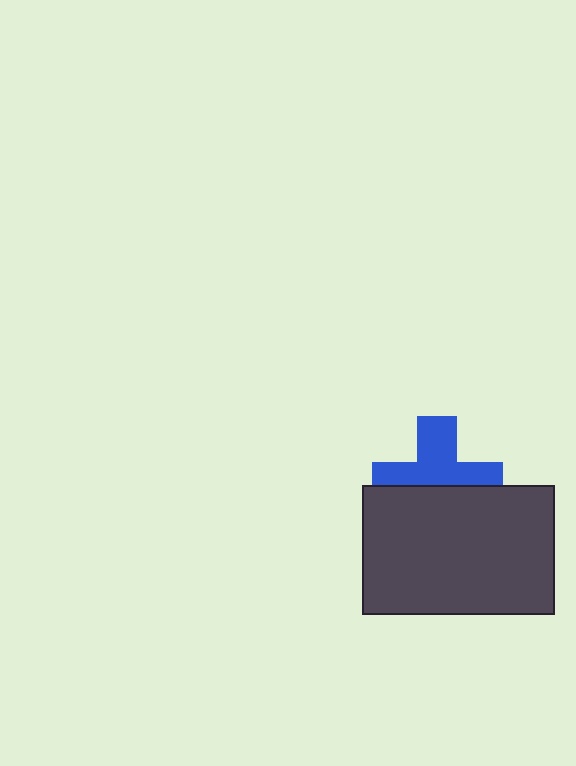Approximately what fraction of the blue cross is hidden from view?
Roughly 44% of the blue cross is hidden behind the dark gray rectangle.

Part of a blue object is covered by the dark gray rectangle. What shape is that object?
It is a cross.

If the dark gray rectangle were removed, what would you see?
You would see the complete blue cross.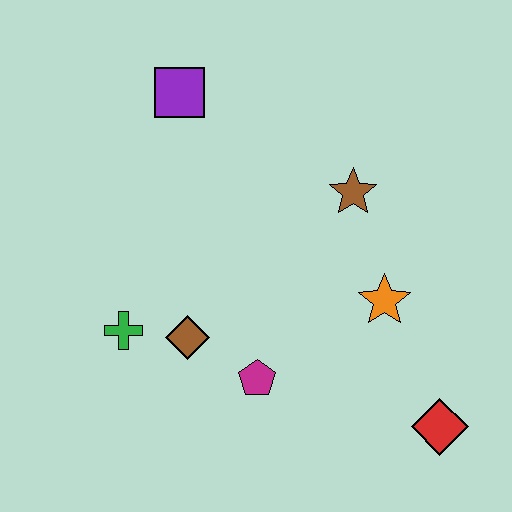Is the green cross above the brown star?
No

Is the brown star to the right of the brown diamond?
Yes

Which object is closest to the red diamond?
The orange star is closest to the red diamond.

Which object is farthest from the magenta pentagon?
The purple square is farthest from the magenta pentagon.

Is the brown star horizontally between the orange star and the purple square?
Yes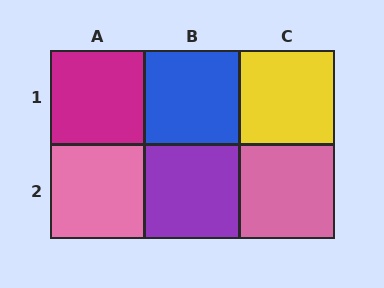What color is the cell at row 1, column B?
Blue.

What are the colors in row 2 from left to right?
Pink, purple, pink.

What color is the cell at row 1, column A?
Magenta.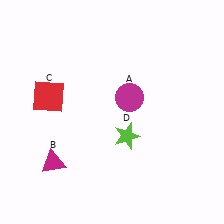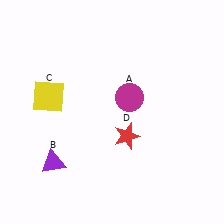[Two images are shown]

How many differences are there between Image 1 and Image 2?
There are 3 differences between the two images.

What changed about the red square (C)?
In Image 1, C is red. In Image 2, it changed to yellow.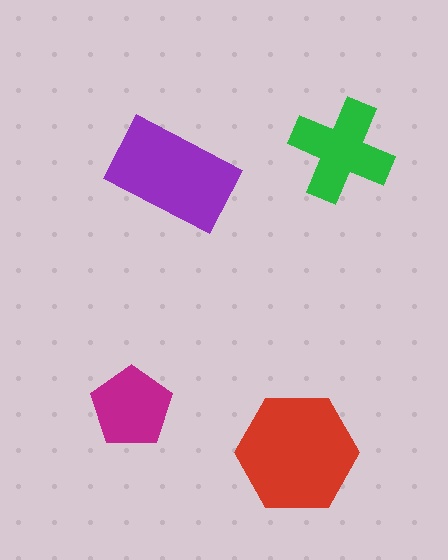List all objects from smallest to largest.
The magenta pentagon, the green cross, the purple rectangle, the red hexagon.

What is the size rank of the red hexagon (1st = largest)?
1st.